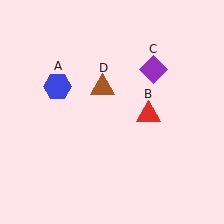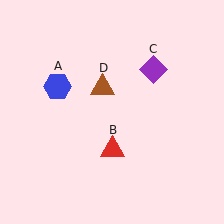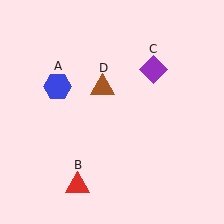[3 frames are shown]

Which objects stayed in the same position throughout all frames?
Blue hexagon (object A) and purple diamond (object C) and brown triangle (object D) remained stationary.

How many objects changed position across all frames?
1 object changed position: red triangle (object B).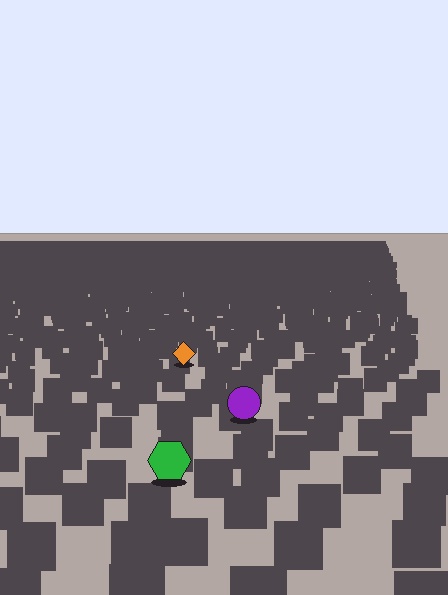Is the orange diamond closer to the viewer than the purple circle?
No. The purple circle is closer — you can tell from the texture gradient: the ground texture is coarser near it.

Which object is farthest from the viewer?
The orange diamond is farthest from the viewer. It appears smaller and the ground texture around it is denser.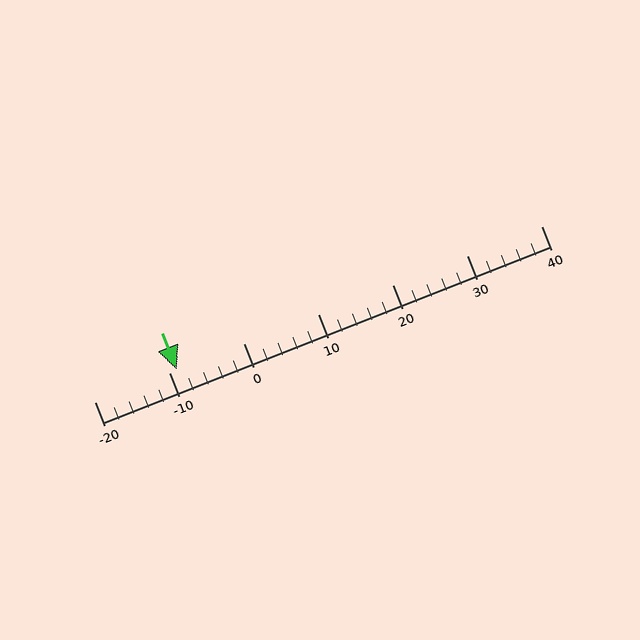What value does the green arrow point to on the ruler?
The green arrow points to approximately -9.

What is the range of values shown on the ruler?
The ruler shows values from -20 to 40.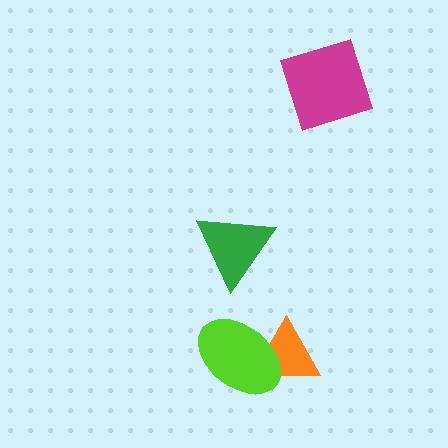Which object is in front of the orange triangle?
The lime ellipse is in front of the orange triangle.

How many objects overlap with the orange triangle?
1 object overlaps with the orange triangle.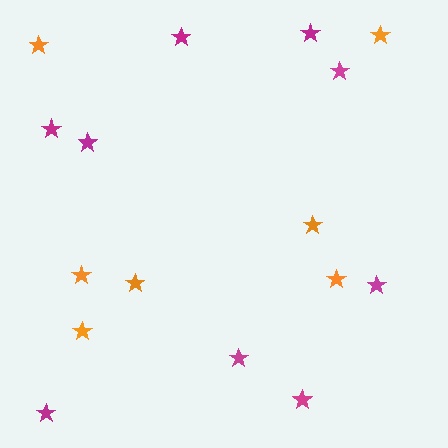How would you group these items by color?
There are 2 groups: one group of orange stars (7) and one group of magenta stars (9).